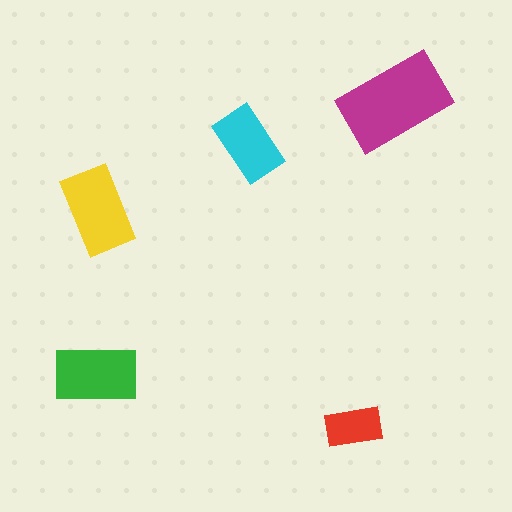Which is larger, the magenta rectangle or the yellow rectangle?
The magenta one.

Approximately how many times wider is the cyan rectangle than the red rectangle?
About 1.5 times wider.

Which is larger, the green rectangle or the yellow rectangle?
The yellow one.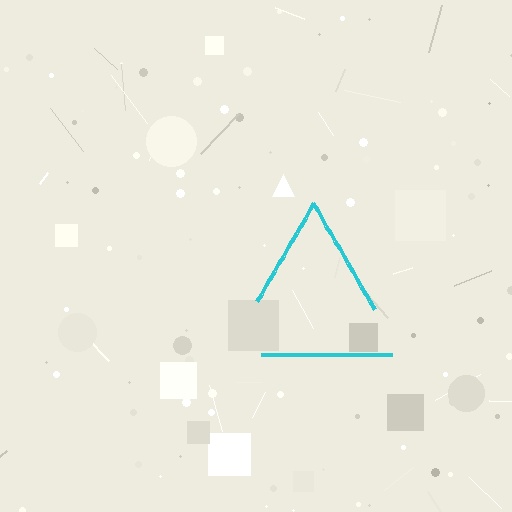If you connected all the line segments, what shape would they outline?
They would outline a triangle.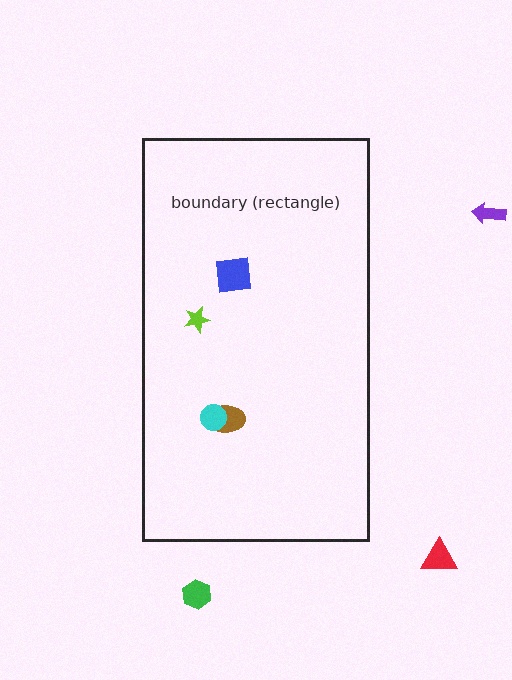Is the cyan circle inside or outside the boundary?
Inside.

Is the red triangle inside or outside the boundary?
Outside.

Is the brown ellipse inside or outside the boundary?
Inside.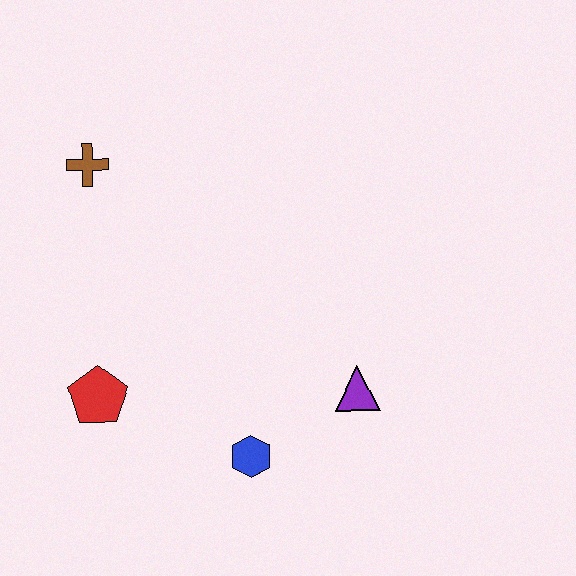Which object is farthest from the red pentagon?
The purple triangle is farthest from the red pentagon.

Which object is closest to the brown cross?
The red pentagon is closest to the brown cross.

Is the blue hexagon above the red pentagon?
No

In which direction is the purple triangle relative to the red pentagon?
The purple triangle is to the right of the red pentagon.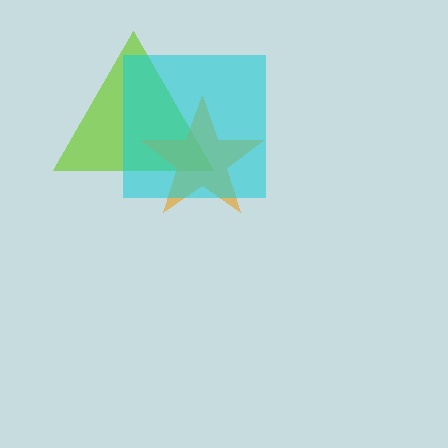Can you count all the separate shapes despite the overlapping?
Yes, there are 3 separate shapes.